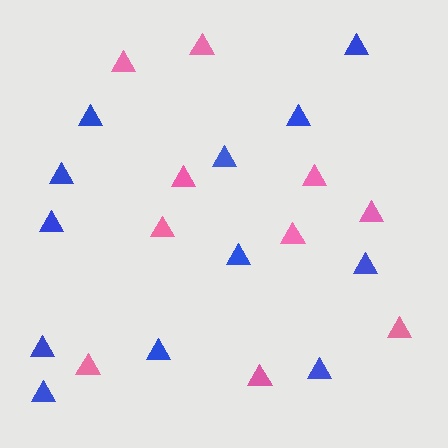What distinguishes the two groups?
There are 2 groups: one group of pink triangles (10) and one group of blue triangles (12).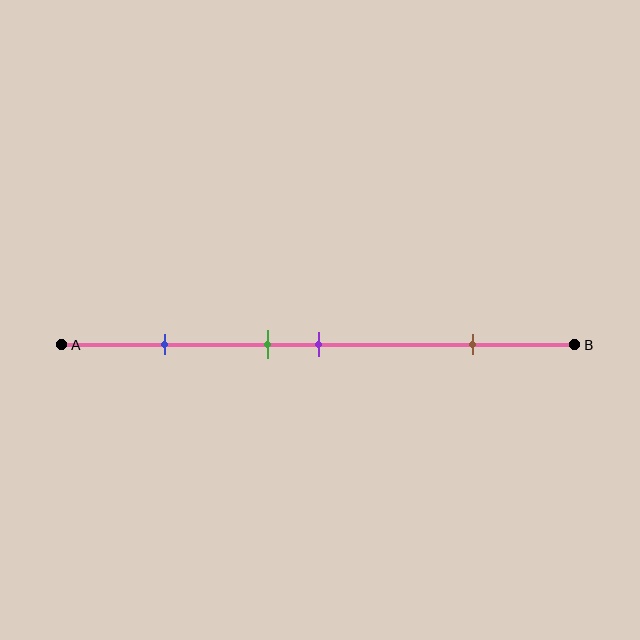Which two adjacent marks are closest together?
The green and purple marks are the closest adjacent pair.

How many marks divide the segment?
There are 4 marks dividing the segment.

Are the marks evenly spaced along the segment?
No, the marks are not evenly spaced.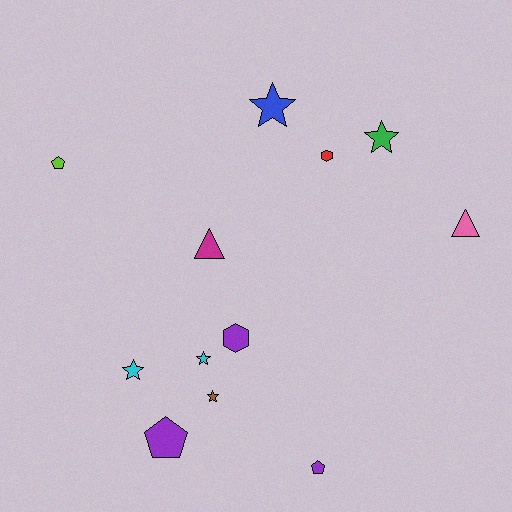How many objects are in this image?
There are 12 objects.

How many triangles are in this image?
There are 2 triangles.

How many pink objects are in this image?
There is 1 pink object.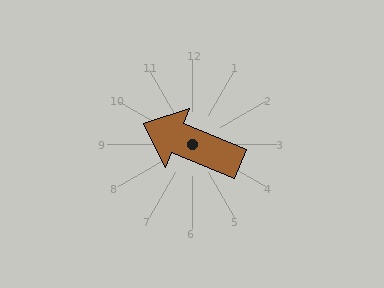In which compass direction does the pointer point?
West.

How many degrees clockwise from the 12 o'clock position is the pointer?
Approximately 292 degrees.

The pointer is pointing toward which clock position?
Roughly 10 o'clock.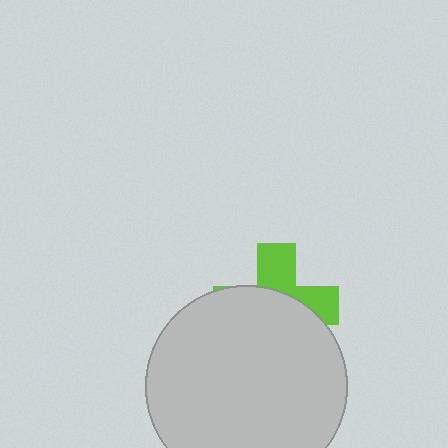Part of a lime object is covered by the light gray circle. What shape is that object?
It is a cross.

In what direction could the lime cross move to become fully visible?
The lime cross could move up. That would shift it out from behind the light gray circle entirely.